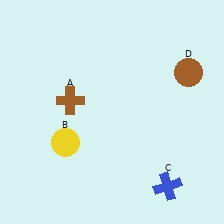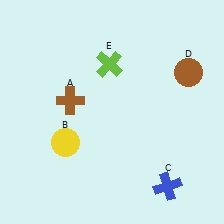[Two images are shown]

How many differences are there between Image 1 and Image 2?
There is 1 difference between the two images.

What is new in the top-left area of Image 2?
A lime cross (E) was added in the top-left area of Image 2.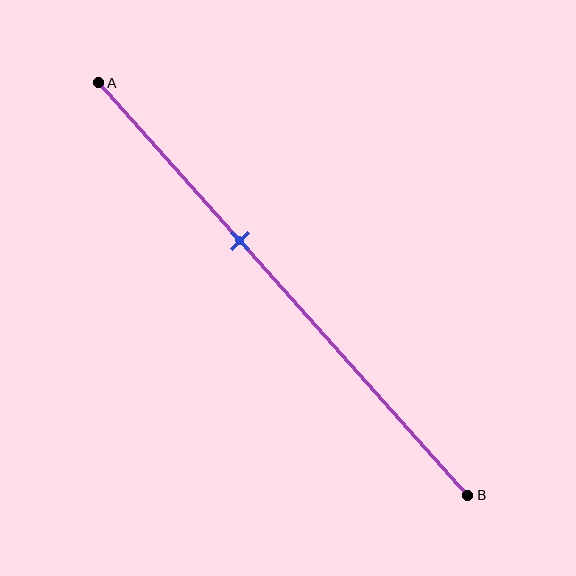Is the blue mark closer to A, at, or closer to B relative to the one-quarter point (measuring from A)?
The blue mark is closer to point B than the one-quarter point of segment AB.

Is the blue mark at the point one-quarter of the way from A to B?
No, the mark is at about 40% from A, not at the 25% one-quarter point.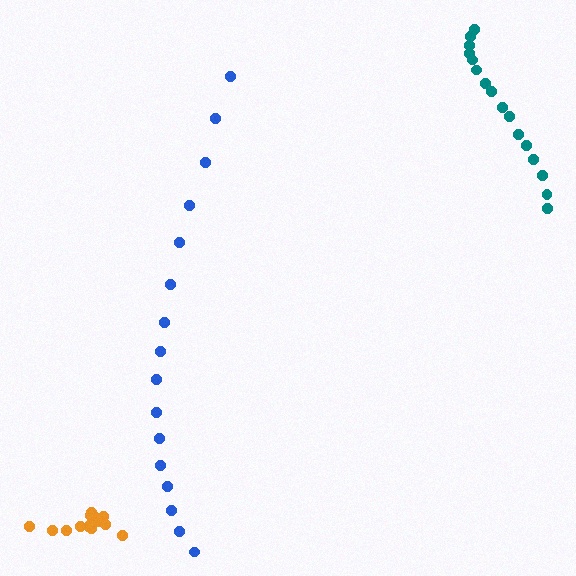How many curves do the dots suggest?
There are 3 distinct paths.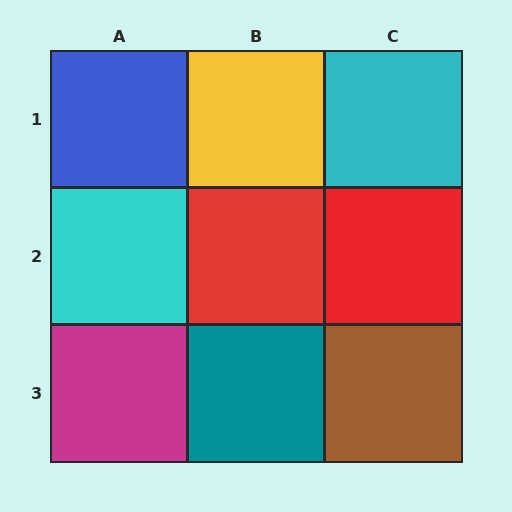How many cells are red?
2 cells are red.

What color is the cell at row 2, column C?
Red.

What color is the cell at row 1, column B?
Yellow.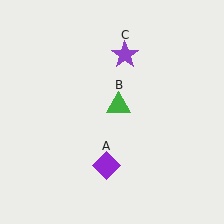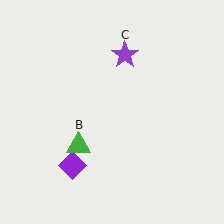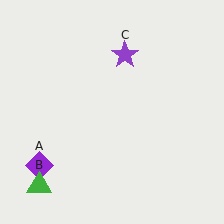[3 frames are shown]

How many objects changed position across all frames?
2 objects changed position: purple diamond (object A), green triangle (object B).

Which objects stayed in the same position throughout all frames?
Purple star (object C) remained stationary.